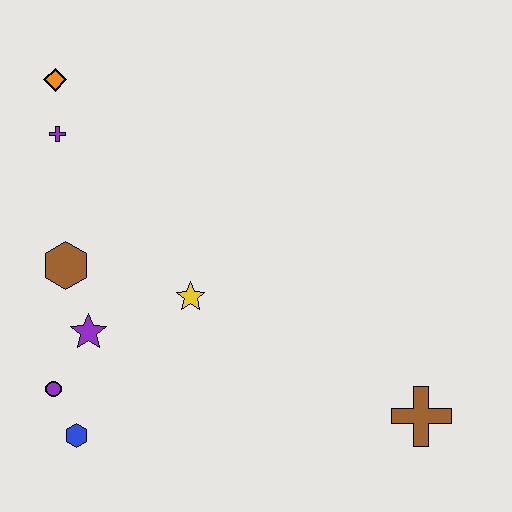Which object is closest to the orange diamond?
The purple cross is closest to the orange diamond.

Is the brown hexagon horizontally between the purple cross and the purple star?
Yes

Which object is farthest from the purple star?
The brown cross is farthest from the purple star.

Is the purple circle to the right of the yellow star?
No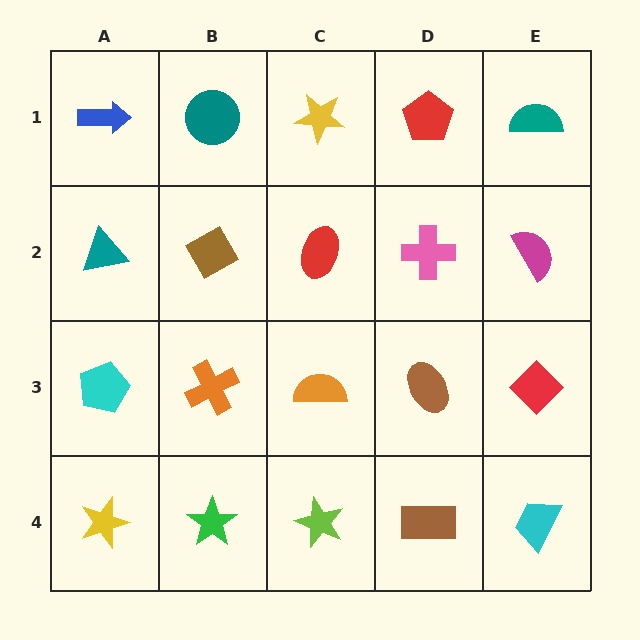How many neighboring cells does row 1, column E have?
2.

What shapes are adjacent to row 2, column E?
A teal semicircle (row 1, column E), a red diamond (row 3, column E), a pink cross (row 2, column D).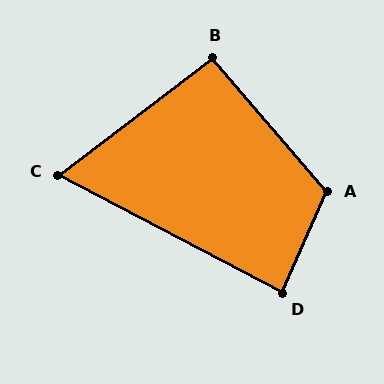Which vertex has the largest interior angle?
A, at approximately 115 degrees.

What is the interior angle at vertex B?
Approximately 94 degrees (approximately right).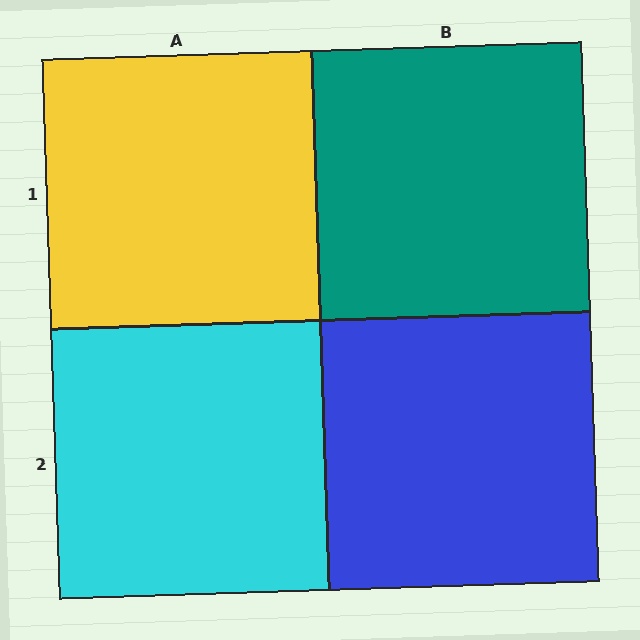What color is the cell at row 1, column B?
Teal.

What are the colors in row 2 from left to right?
Cyan, blue.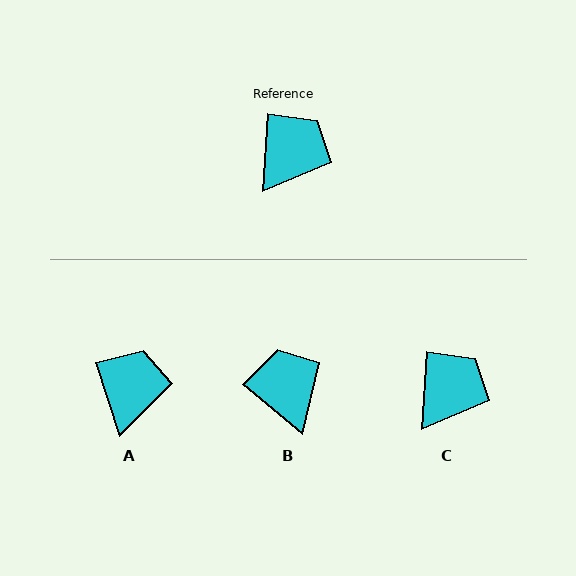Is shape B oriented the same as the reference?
No, it is off by about 54 degrees.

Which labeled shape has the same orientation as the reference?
C.